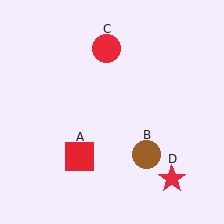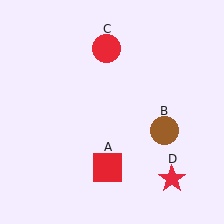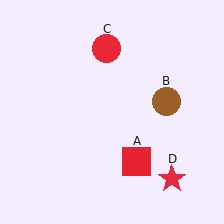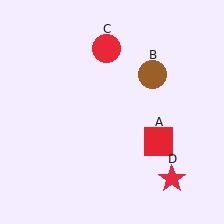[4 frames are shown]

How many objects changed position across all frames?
2 objects changed position: red square (object A), brown circle (object B).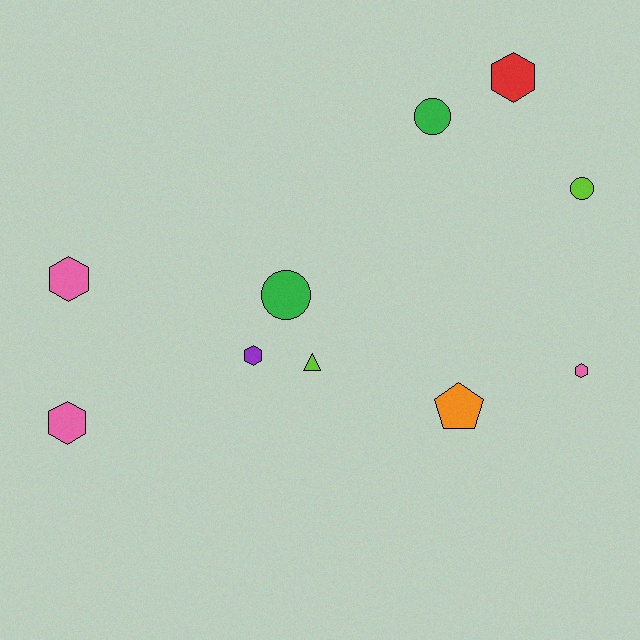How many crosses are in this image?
There are no crosses.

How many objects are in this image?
There are 10 objects.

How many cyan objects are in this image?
There are no cyan objects.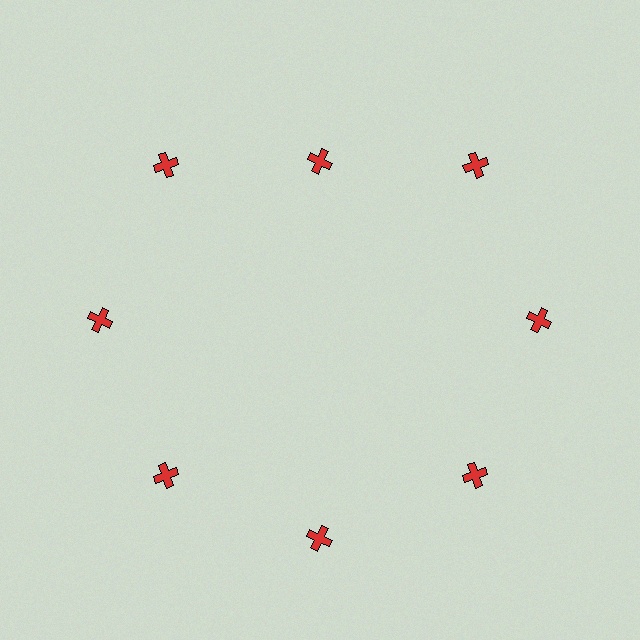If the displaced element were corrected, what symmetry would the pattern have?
It would have 8-fold rotational symmetry — the pattern would map onto itself every 45 degrees.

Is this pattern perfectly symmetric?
No. The 8 red crosses are arranged in a ring, but one element near the 12 o'clock position is pulled inward toward the center, breaking the 8-fold rotational symmetry.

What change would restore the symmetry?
The symmetry would be restored by moving it outward, back onto the ring so that all 8 crosses sit at equal angles and equal distance from the center.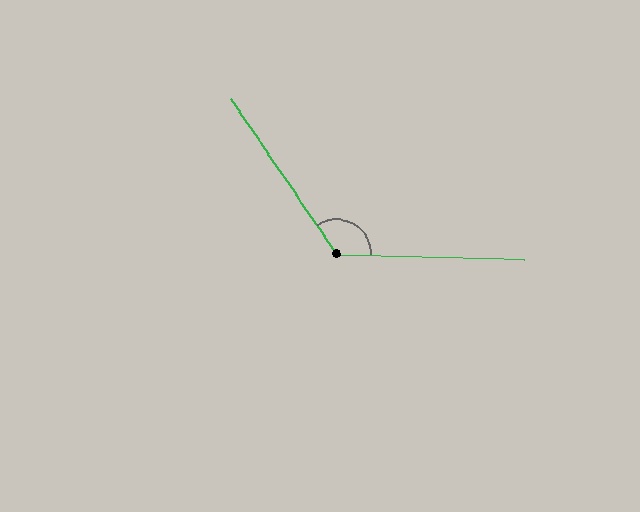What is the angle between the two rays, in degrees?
Approximately 126 degrees.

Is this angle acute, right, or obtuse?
It is obtuse.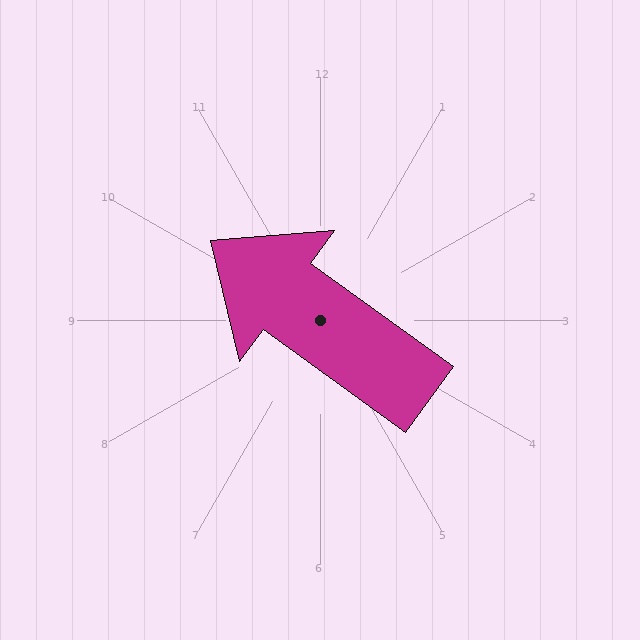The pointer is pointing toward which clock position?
Roughly 10 o'clock.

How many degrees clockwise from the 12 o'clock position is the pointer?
Approximately 306 degrees.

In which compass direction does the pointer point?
Northwest.